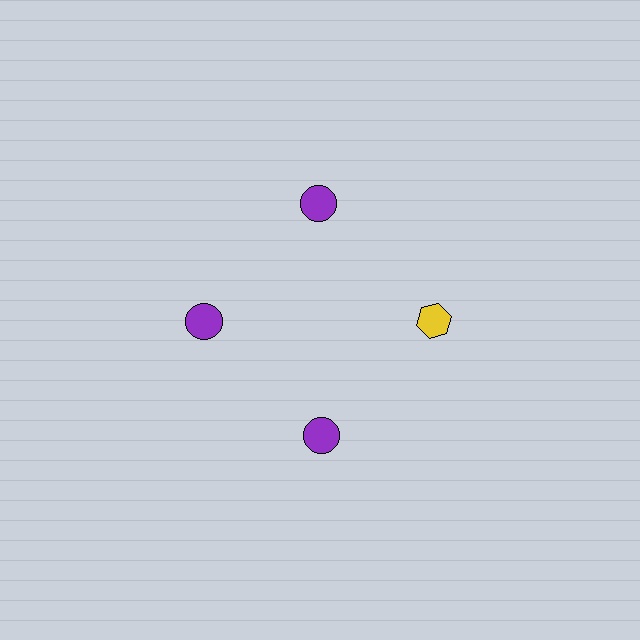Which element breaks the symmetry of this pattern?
The yellow hexagon at roughly the 3 o'clock position breaks the symmetry. All other shapes are purple circles.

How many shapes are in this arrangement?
There are 4 shapes arranged in a ring pattern.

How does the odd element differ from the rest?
It differs in both color (yellow instead of purple) and shape (hexagon instead of circle).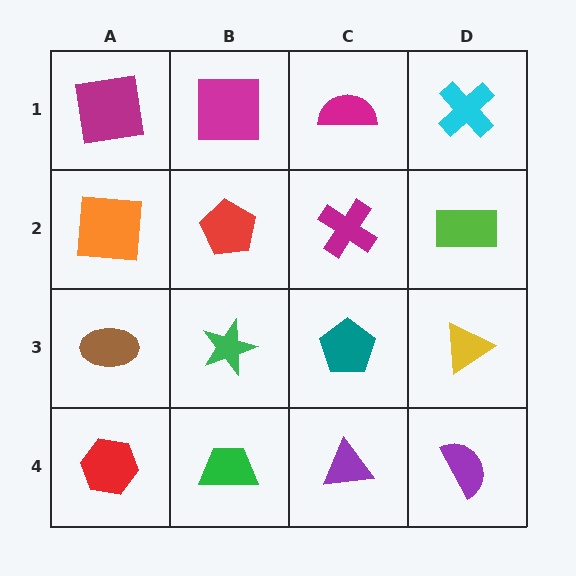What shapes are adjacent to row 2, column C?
A magenta semicircle (row 1, column C), a teal pentagon (row 3, column C), a red pentagon (row 2, column B), a lime rectangle (row 2, column D).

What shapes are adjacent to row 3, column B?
A red pentagon (row 2, column B), a green trapezoid (row 4, column B), a brown ellipse (row 3, column A), a teal pentagon (row 3, column C).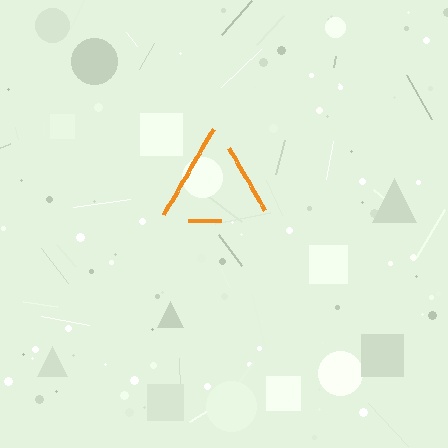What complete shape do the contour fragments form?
The contour fragments form a triangle.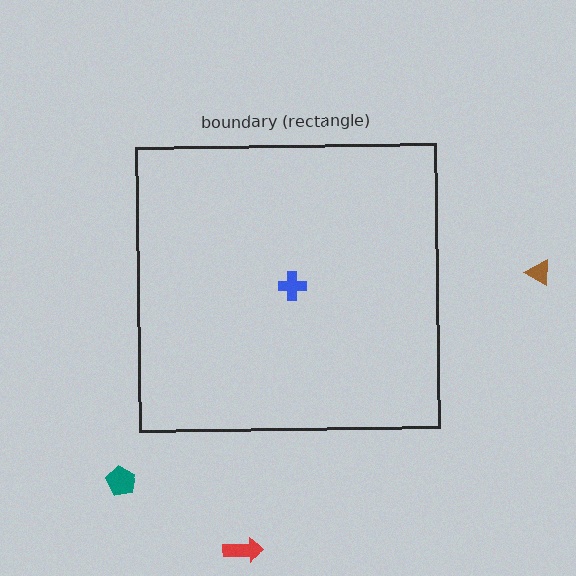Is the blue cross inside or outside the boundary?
Inside.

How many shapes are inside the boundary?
1 inside, 3 outside.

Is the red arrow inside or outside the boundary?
Outside.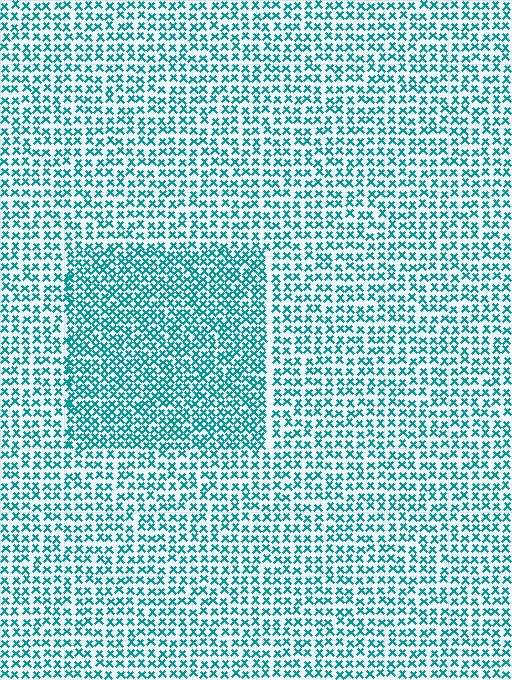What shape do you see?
I see a rectangle.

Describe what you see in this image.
The image contains small teal elements arranged at two different densities. A rectangle-shaped region is visible where the elements are more densely packed than the surrounding area.